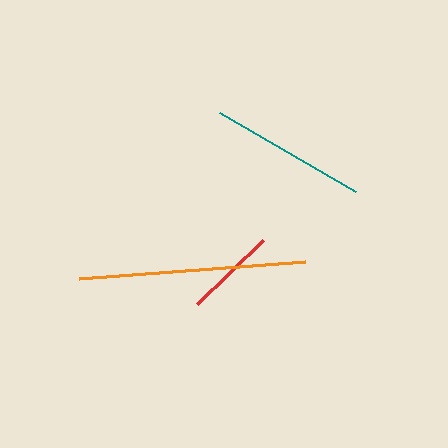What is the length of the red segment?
The red segment is approximately 91 pixels long.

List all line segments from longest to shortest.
From longest to shortest: orange, teal, red.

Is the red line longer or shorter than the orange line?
The orange line is longer than the red line.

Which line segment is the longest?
The orange line is the longest at approximately 226 pixels.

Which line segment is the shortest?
The red line is the shortest at approximately 91 pixels.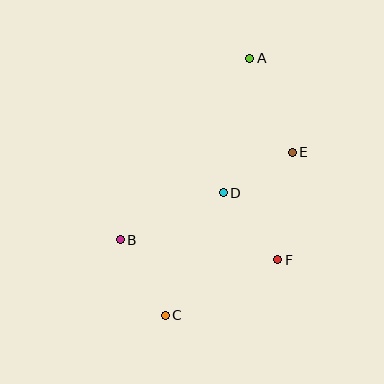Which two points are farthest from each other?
Points A and C are farthest from each other.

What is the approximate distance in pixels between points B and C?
The distance between B and C is approximately 88 pixels.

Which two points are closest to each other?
Points D and E are closest to each other.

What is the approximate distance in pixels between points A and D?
The distance between A and D is approximately 137 pixels.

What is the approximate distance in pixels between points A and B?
The distance between A and B is approximately 223 pixels.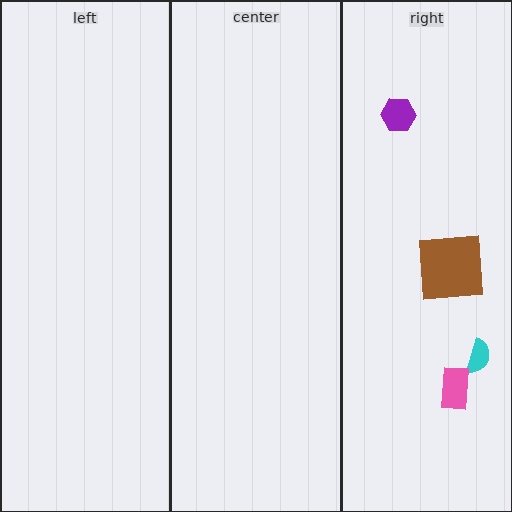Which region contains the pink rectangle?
The right region.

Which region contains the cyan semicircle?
The right region.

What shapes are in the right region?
The purple hexagon, the brown square, the cyan semicircle, the pink rectangle.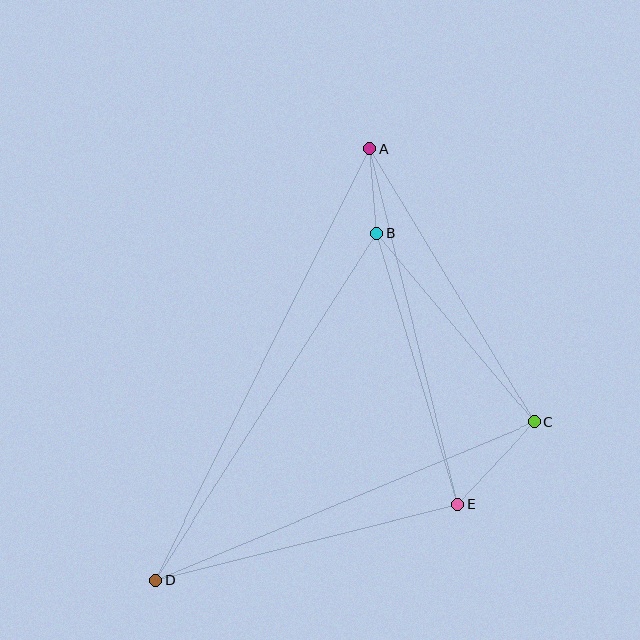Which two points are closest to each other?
Points A and B are closest to each other.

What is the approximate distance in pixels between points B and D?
The distance between B and D is approximately 412 pixels.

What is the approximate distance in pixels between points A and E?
The distance between A and E is approximately 366 pixels.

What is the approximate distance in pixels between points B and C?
The distance between B and C is approximately 246 pixels.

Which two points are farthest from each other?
Points A and D are farthest from each other.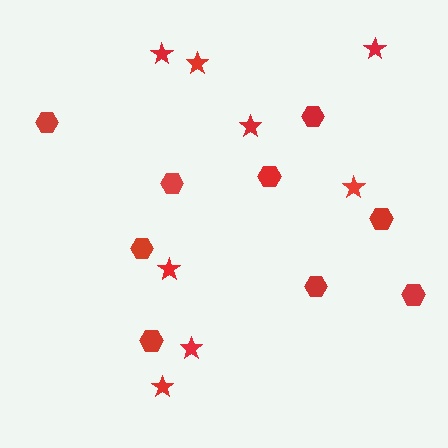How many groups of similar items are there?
There are 2 groups: one group of stars (8) and one group of hexagons (9).